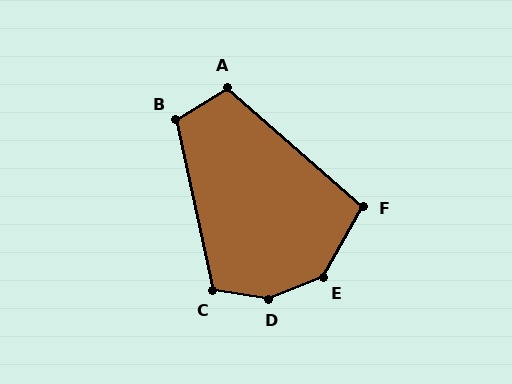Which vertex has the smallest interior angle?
F, at approximately 101 degrees.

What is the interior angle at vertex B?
Approximately 110 degrees (obtuse).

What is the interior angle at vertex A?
Approximately 107 degrees (obtuse).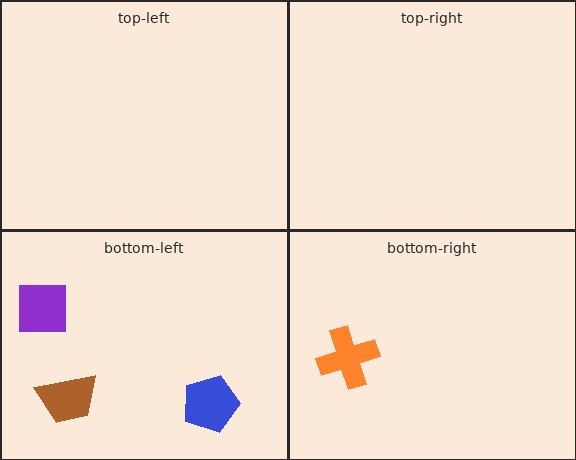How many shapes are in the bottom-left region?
3.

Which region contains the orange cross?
The bottom-right region.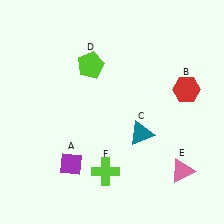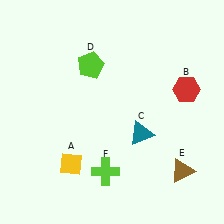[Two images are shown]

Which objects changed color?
A changed from purple to yellow. E changed from pink to brown.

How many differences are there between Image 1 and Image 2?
There are 2 differences between the two images.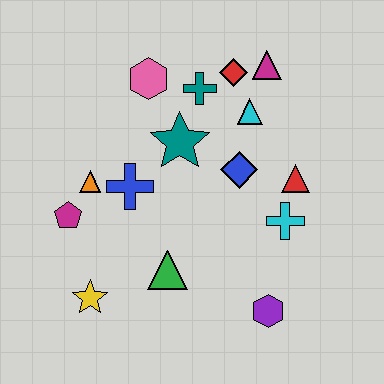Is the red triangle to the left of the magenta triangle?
No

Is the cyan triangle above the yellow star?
Yes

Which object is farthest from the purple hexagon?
The pink hexagon is farthest from the purple hexagon.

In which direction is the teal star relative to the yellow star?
The teal star is above the yellow star.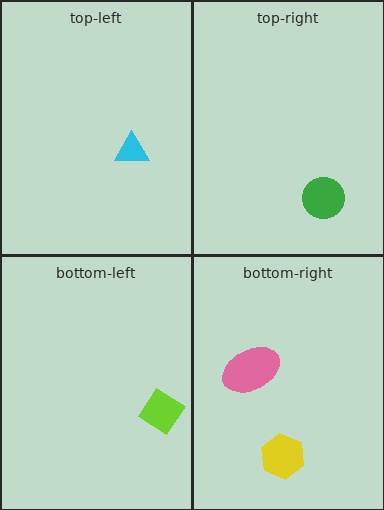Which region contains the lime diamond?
The bottom-left region.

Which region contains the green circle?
The top-right region.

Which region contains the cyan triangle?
The top-left region.